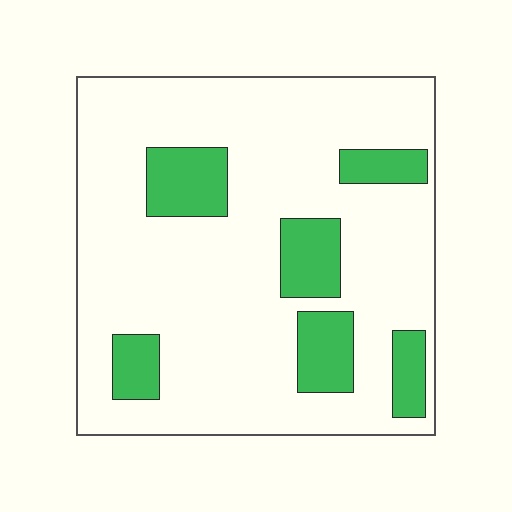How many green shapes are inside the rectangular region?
6.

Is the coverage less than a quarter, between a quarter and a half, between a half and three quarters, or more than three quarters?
Less than a quarter.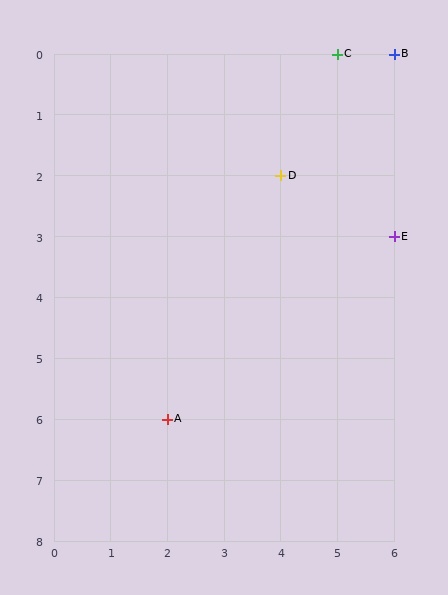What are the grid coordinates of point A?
Point A is at grid coordinates (2, 6).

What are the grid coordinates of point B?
Point B is at grid coordinates (6, 0).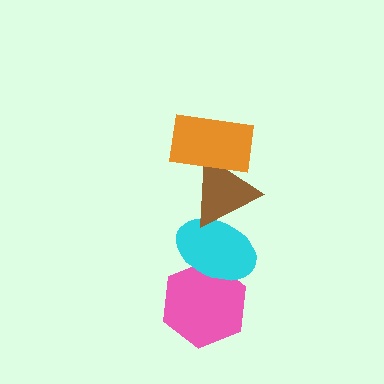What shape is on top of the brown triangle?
The orange rectangle is on top of the brown triangle.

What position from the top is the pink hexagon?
The pink hexagon is 4th from the top.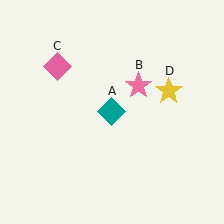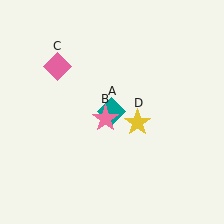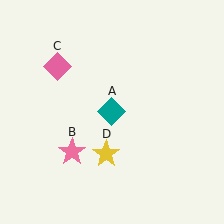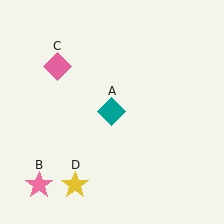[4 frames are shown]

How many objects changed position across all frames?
2 objects changed position: pink star (object B), yellow star (object D).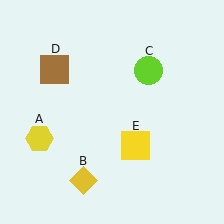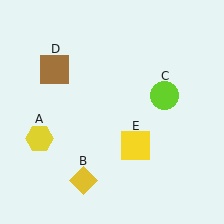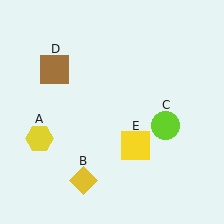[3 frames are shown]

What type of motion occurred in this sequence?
The lime circle (object C) rotated clockwise around the center of the scene.